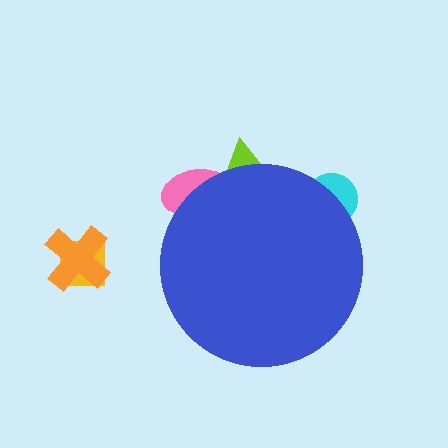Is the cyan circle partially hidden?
Yes, the cyan circle is partially hidden behind the blue circle.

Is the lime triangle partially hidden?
Yes, the lime triangle is partially hidden behind the blue circle.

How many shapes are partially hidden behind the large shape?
3 shapes are partially hidden.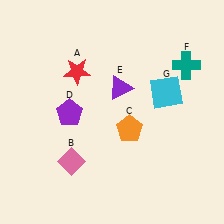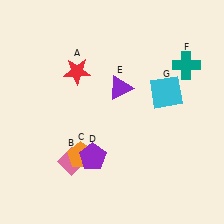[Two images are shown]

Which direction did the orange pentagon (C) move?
The orange pentagon (C) moved left.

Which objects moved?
The objects that moved are: the orange pentagon (C), the purple pentagon (D).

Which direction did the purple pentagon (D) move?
The purple pentagon (D) moved down.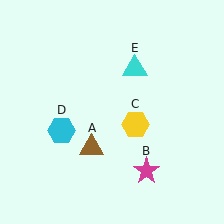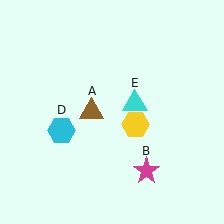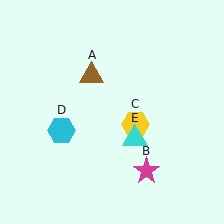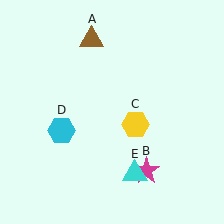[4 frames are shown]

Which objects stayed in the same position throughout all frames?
Magenta star (object B) and yellow hexagon (object C) and cyan hexagon (object D) remained stationary.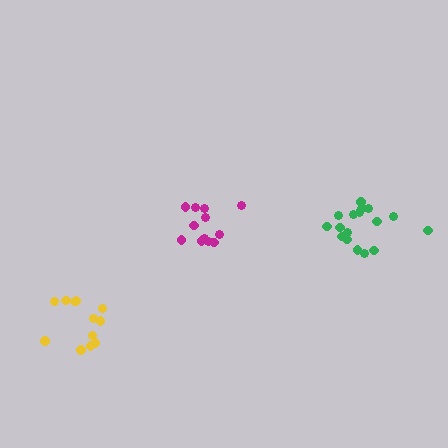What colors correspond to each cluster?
The clusters are colored: magenta, yellow, green.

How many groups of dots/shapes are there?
There are 3 groups.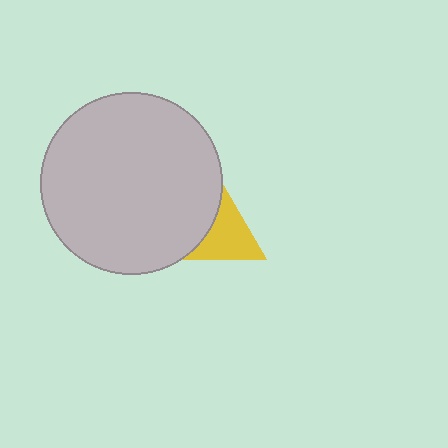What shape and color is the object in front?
The object in front is a light gray circle.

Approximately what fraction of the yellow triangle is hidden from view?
Roughly 54% of the yellow triangle is hidden behind the light gray circle.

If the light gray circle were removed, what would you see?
You would see the complete yellow triangle.